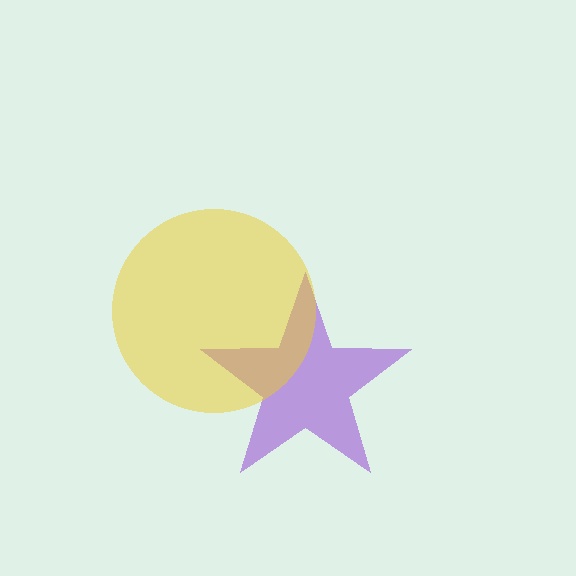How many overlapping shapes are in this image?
There are 2 overlapping shapes in the image.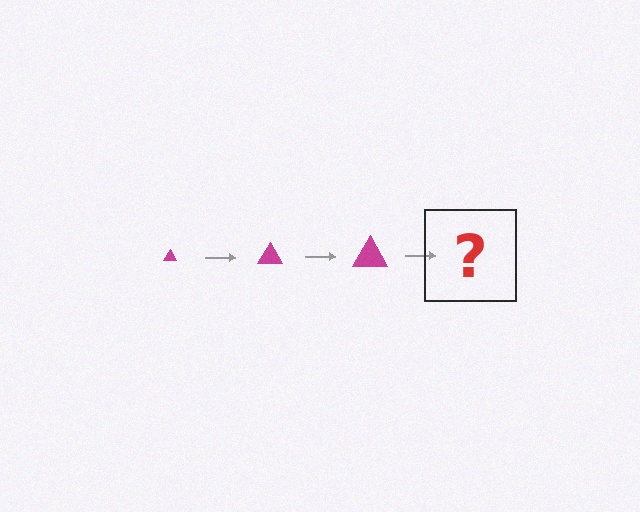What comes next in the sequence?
The next element should be a magenta triangle, larger than the previous one.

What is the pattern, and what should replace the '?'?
The pattern is that the triangle gets progressively larger each step. The '?' should be a magenta triangle, larger than the previous one.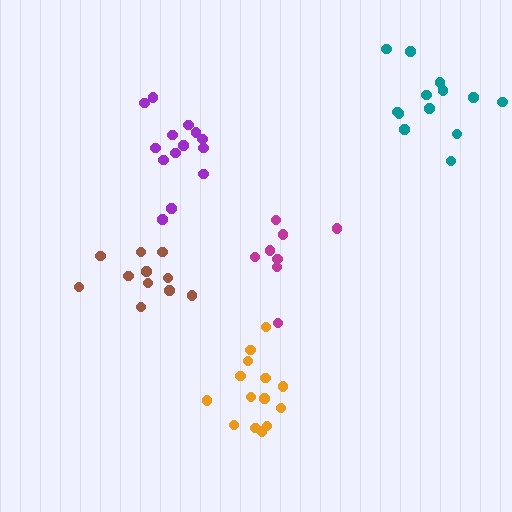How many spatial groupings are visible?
There are 5 spatial groupings.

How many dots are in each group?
Group 1: 8 dots, Group 2: 11 dots, Group 3: 14 dots, Group 4: 14 dots, Group 5: 13 dots (60 total).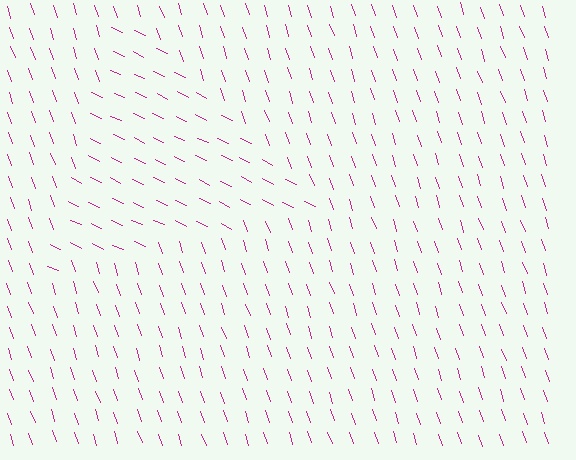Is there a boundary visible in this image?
Yes, there is a texture boundary formed by a change in line orientation.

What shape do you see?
I see a triangle.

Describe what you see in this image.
The image is filled with small magenta line segments. A triangle region in the image has lines oriented differently from the surrounding lines, creating a visible texture boundary.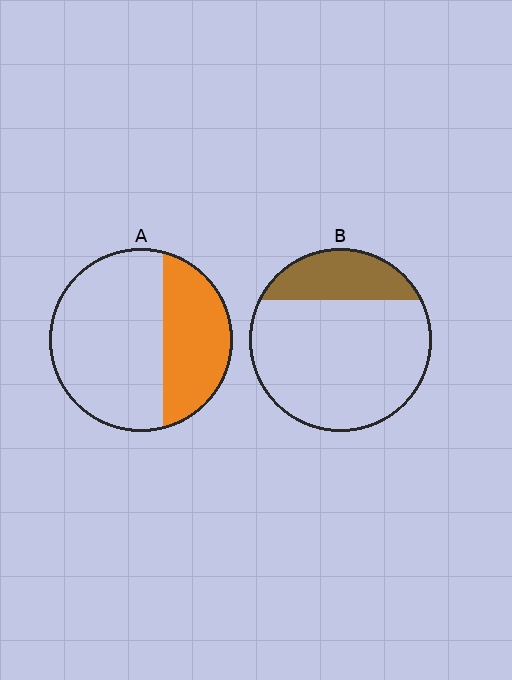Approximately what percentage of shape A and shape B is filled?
A is approximately 35% and B is approximately 25%.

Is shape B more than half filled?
No.